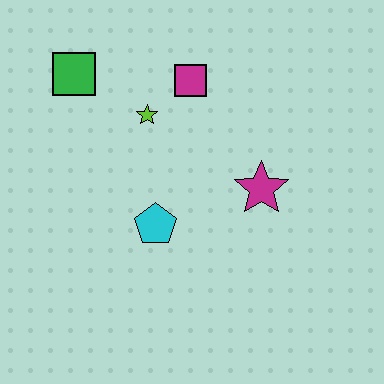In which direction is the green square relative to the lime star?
The green square is to the left of the lime star.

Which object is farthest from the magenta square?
The cyan pentagon is farthest from the magenta square.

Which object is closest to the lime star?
The magenta square is closest to the lime star.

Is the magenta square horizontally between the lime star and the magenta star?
Yes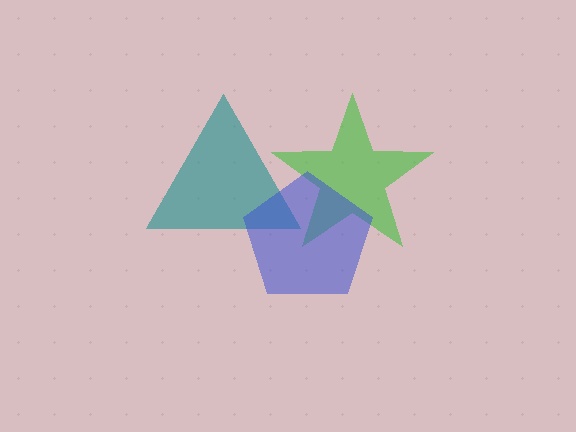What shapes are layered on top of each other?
The layered shapes are: a teal triangle, a green star, a blue pentagon.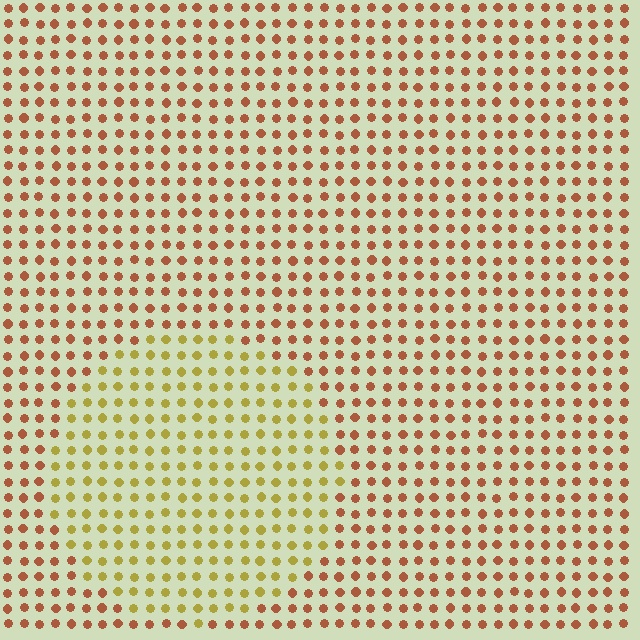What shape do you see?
I see a circle.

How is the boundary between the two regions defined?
The boundary is defined purely by a slight shift in hue (about 40 degrees). Spacing, size, and orientation are identical on both sides.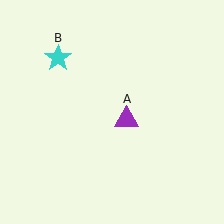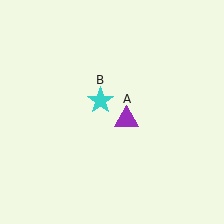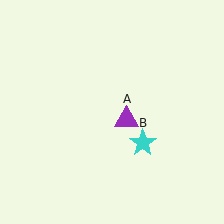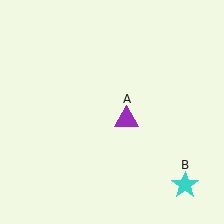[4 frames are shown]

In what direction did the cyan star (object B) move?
The cyan star (object B) moved down and to the right.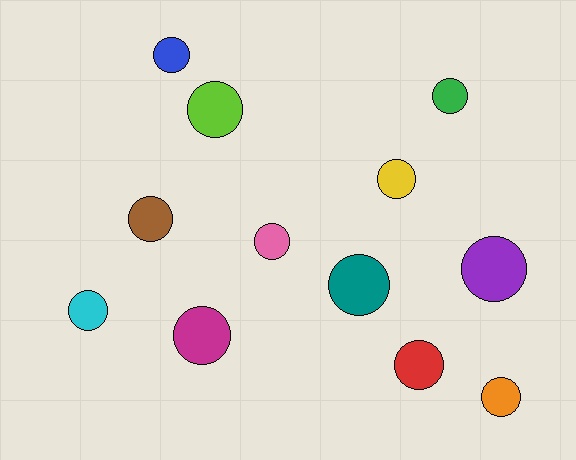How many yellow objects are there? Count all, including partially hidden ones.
There is 1 yellow object.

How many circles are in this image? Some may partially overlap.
There are 12 circles.